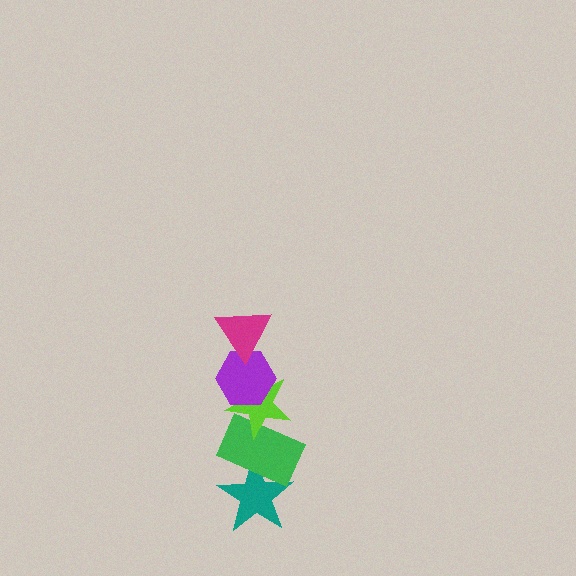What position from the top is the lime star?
The lime star is 3rd from the top.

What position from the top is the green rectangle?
The green rectangle is 4th from the top.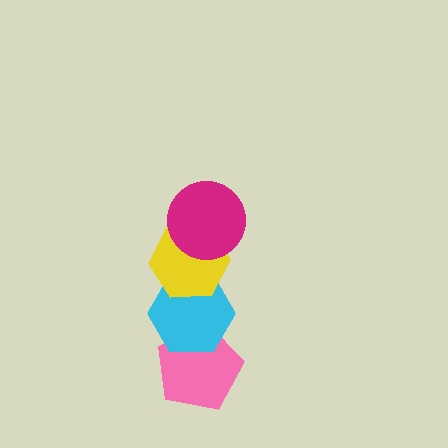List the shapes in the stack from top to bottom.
From top to bottom: the magenta circle, the yellow hexagon, the cyan hexagon, the pink pentagon.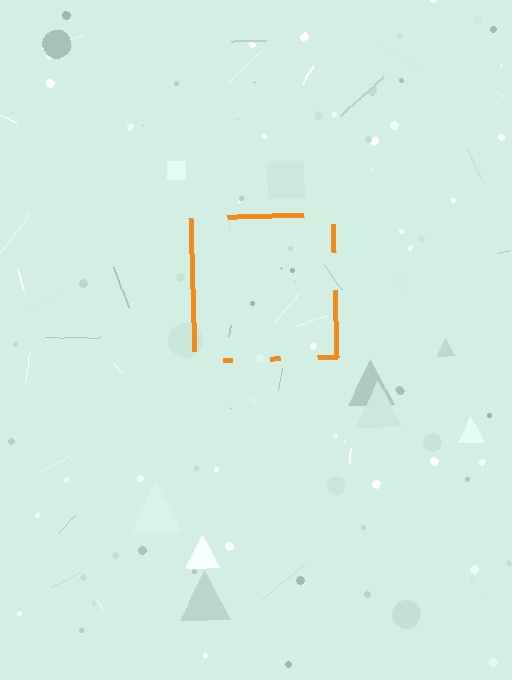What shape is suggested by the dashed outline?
The dashed outline suggests a square.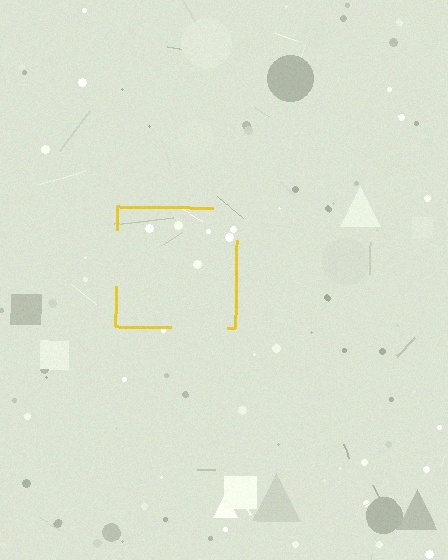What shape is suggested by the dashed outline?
The dashed outline suggests a square.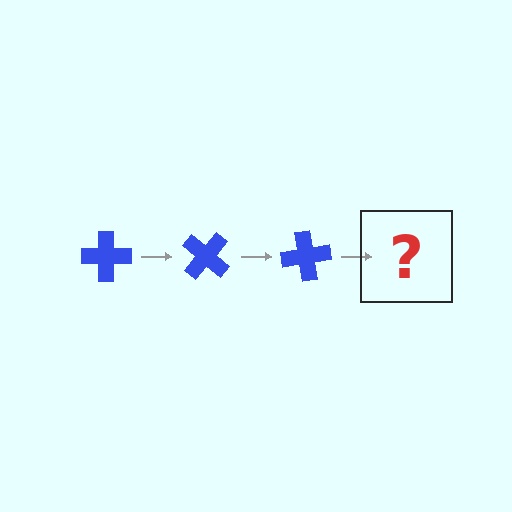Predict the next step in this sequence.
The next step is a blue cross rotated 120 degrees.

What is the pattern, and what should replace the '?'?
The pattern is that the cross rotates 40 degrees each step. The '?' should be a blue cross rotated 120 degrees.